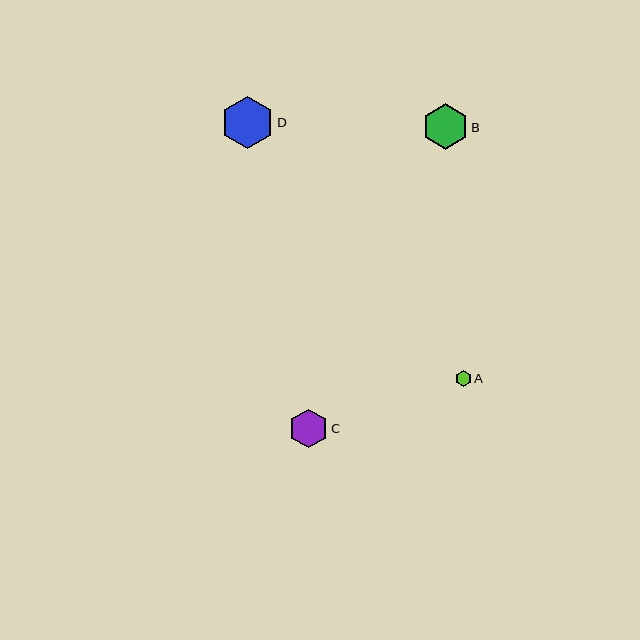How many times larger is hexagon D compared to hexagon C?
Hexagon D is approximately 1.4 times the size of hexagon C.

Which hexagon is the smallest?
Hexagon A is the smallest with a size of approximately 15 pixels.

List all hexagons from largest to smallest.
From largest to smallest: D, B, C, A.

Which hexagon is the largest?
Hexagon D is the largest with a size of approximately 53 pixels.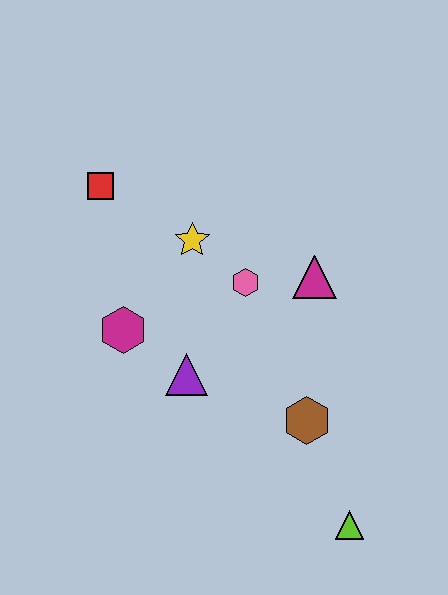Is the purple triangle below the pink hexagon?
Yes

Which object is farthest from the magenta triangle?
The lime triangle is farthest from the magenta triangle.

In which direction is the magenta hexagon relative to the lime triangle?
The magenta hexagon is to the left of the lime triangle.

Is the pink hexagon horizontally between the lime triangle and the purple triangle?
Yes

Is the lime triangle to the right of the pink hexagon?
Yes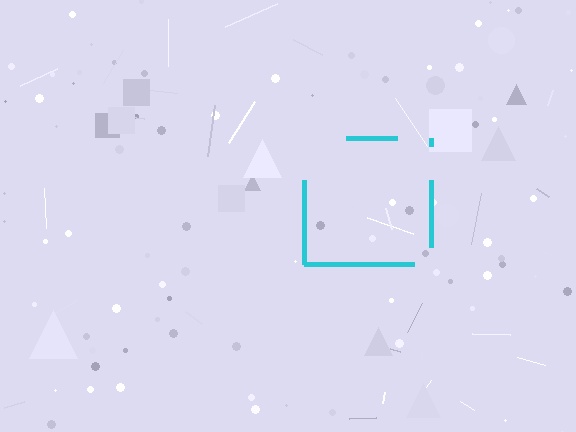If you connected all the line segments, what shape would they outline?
They would outline a square.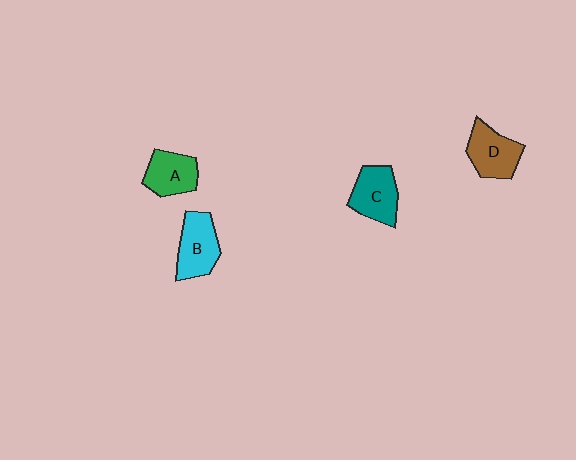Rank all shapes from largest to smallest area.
From largest to smallest: B (cyan), D (brown), C (teal), A (green).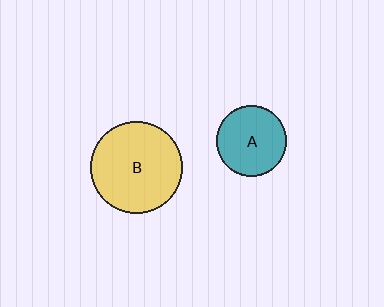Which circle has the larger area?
Circle B (yellow).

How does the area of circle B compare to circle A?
Approximately 1.7 times.